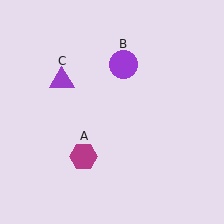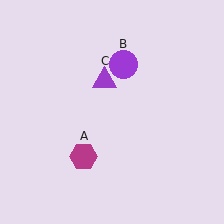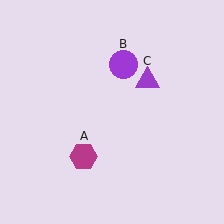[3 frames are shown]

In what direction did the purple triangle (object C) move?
The purple triangle (object C) moved right.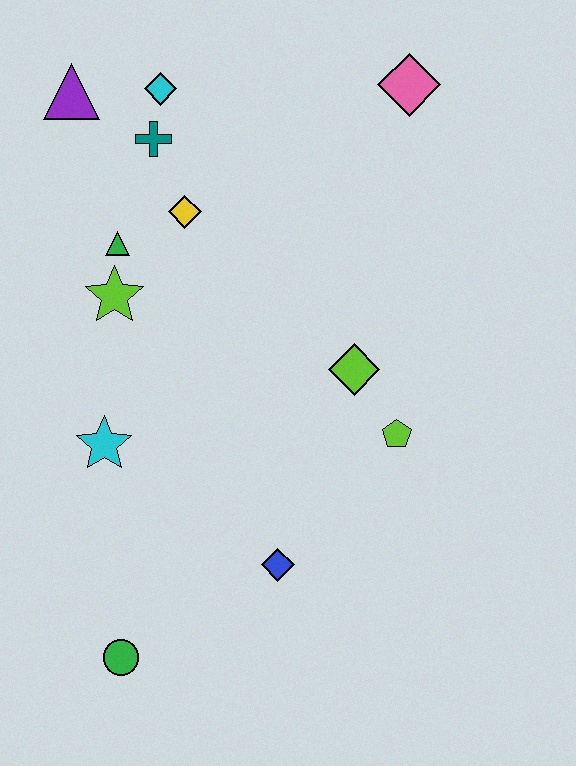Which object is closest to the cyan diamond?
The teal cross is closest to the cyan diamond.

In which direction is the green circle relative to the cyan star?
The green circle is below the cyan star.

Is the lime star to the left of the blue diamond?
Yes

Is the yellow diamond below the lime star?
No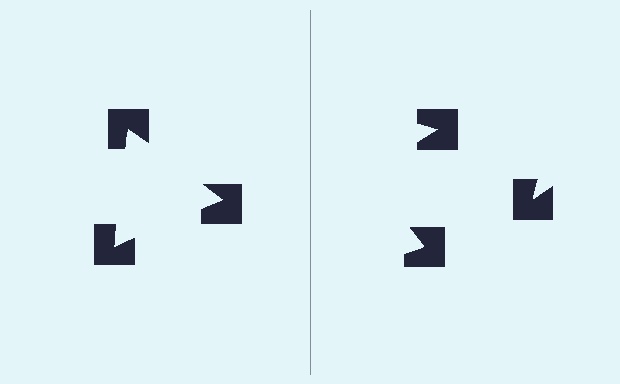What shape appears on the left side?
An illusory triangle.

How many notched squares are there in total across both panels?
6 — 3 on each side.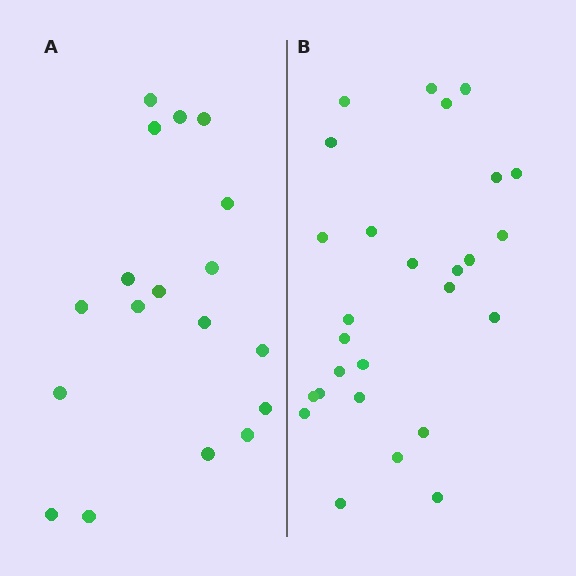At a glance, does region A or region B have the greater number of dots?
Region B (the right region) has more dots.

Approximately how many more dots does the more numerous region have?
Region B has roughly 8 or so more dots than region A.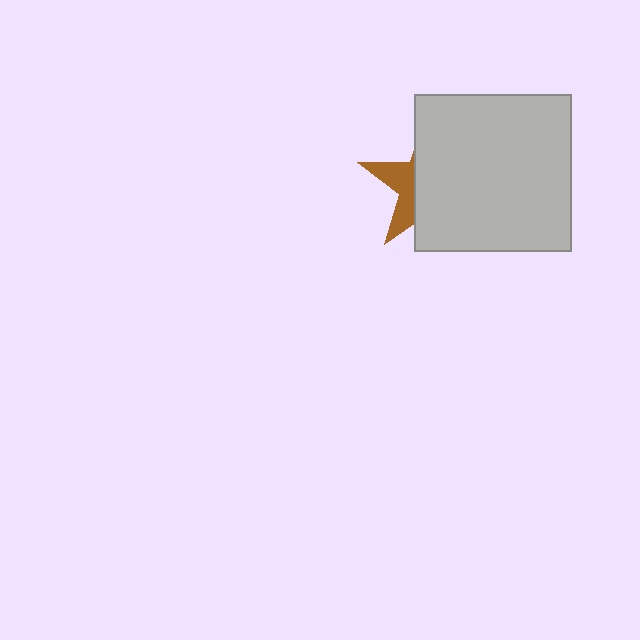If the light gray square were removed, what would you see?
You would see the complete brown star.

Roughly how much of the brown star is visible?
A small part of it is visible (roughly 31%).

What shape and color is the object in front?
The object in front is a light gray square.